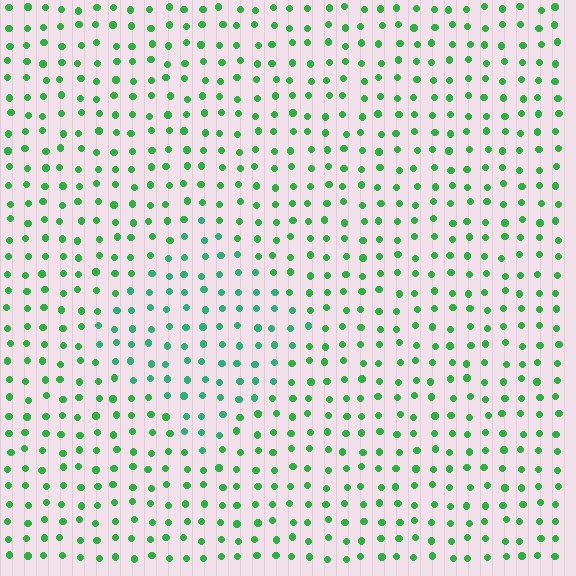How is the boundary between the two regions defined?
The boundary is defined purely by a slight shift in hue (about 24 degrees). Spacing, size, and orientation are identical on both sides.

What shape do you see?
I see a diamond.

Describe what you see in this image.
The image is filled with small green elements in a uniform arrangement. A diamond-shaped region is visible where the elements are tinted to a slightly different hue, forming a subtle color boundary.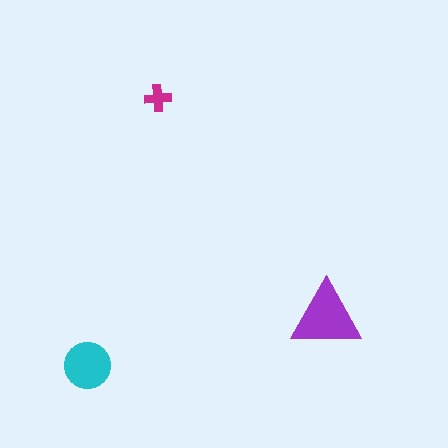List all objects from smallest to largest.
The magenta cross, the cyan circle, the purple triangle.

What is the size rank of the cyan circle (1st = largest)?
2nd.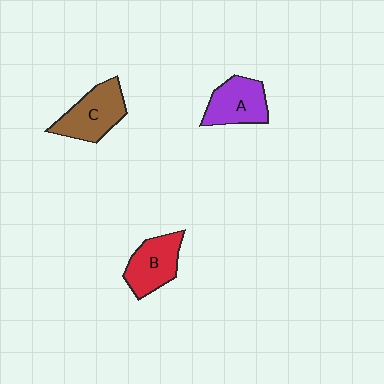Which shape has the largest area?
Shape C (brown).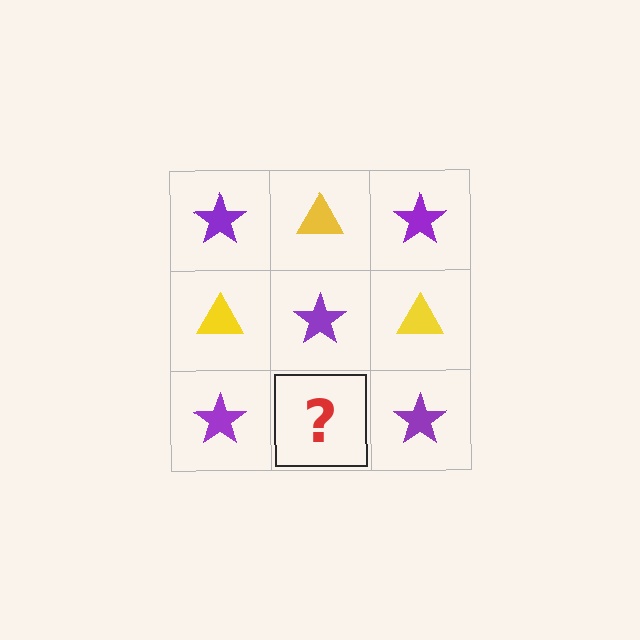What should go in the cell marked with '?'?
The missing cell should contain a yellow triangle.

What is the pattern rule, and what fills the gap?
The rule is that it alternates purple star and yellow triangle in a checkerboard pattern. The gap should be filled with a yellow triangle.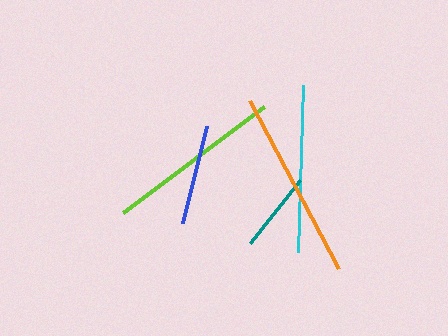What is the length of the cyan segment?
The cyan segment is approximately 167 pixels long.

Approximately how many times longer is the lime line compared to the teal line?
The lime line is approximately 2.2 times the length of the teal line.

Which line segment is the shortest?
The teal line is the shortest at approximately 80 pixels.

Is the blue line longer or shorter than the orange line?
The orange line is longer than the blue line.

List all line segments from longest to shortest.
From longest to shortest: orange, lime, cyan, blue, teal.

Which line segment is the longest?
The orange line is the longest at approximately 190 pixels.